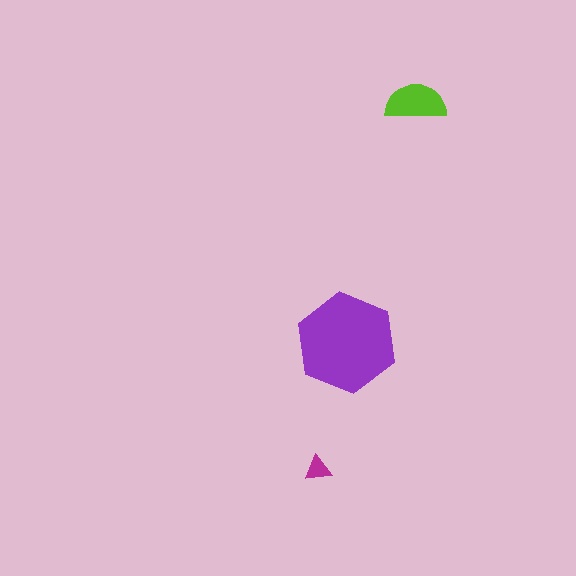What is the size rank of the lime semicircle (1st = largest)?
2nd.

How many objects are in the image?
There are 3 objects in the image.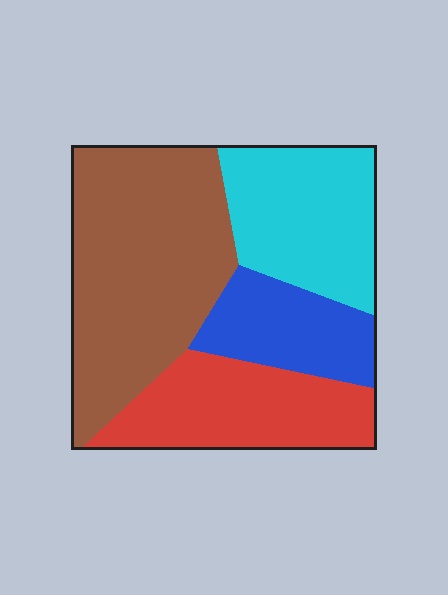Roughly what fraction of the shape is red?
Red takes up about one fifth (1/5) of the shape.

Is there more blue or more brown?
Brown.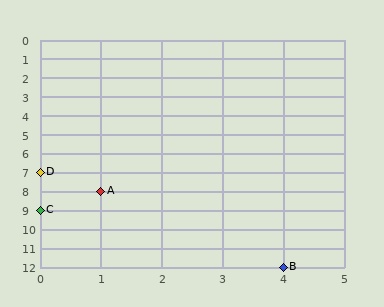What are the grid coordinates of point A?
Point A is at grid coordinates (1, 8).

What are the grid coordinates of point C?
Point C is at grid coordinates (0, 9).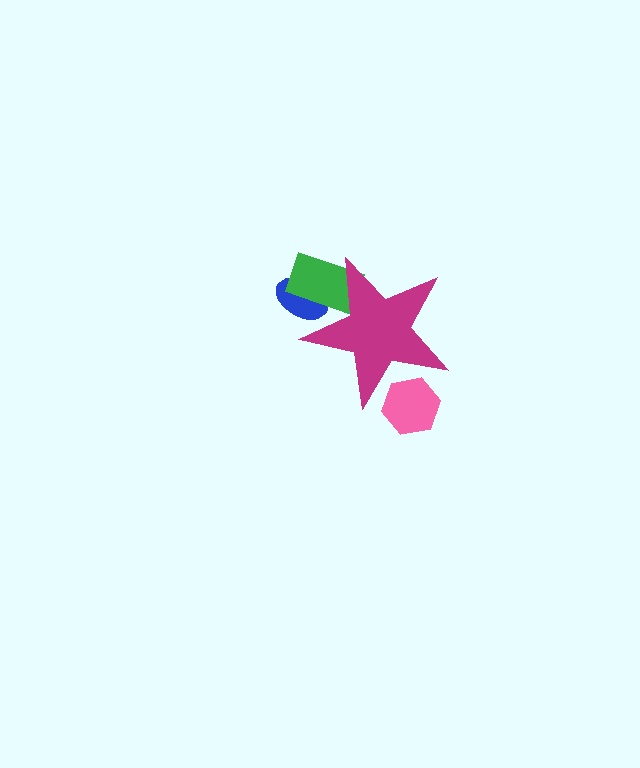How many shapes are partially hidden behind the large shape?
3 shapes are partially hidden.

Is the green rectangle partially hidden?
Yes, the green rectangle is partially hidden behind the magenta star.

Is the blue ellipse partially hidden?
Yes, the blue ellipse is partially hidden behind the magenta star.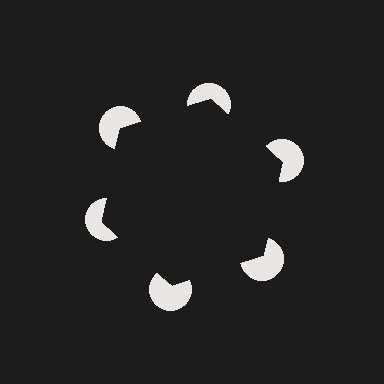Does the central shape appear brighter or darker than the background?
It typically appears slightly darker than the background, even though no actual brightness change is drawn.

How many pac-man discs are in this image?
There are 6 — one at each vertex of the illusory hexagon.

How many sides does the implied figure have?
6 sides.